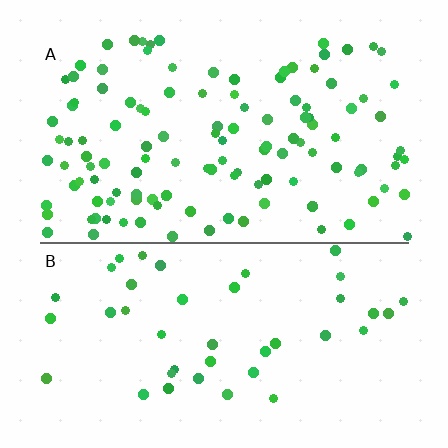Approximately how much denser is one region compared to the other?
Approximately 2.9× — region A over region B.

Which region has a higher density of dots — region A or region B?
A (the top).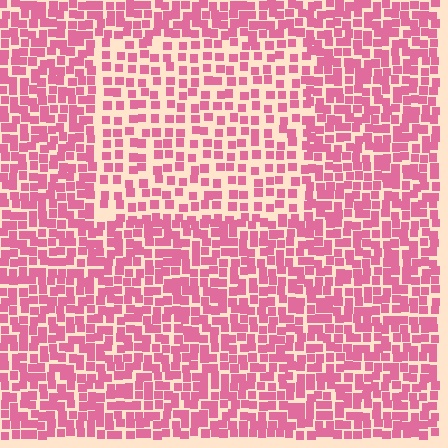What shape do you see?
I see a rectangle.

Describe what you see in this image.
The image contains small pink elements arranged at two different densities. A rectangle-shaped region is visible where the elements are less densely packed than the surrounding area.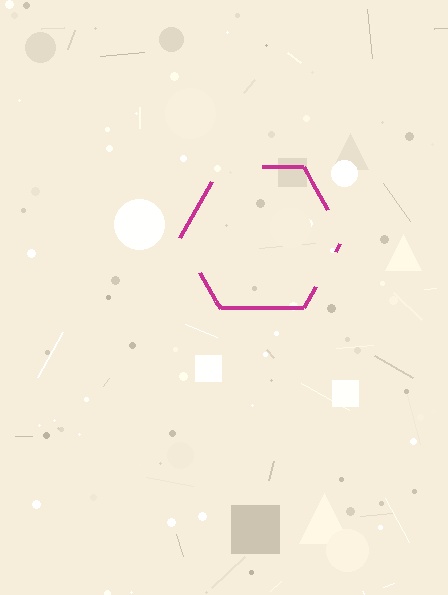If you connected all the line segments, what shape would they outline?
They would outline a hexagon.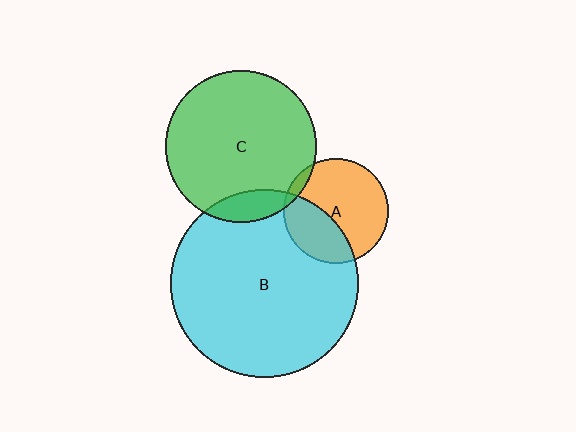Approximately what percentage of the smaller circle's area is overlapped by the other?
Approximately 35%.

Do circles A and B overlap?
Yes.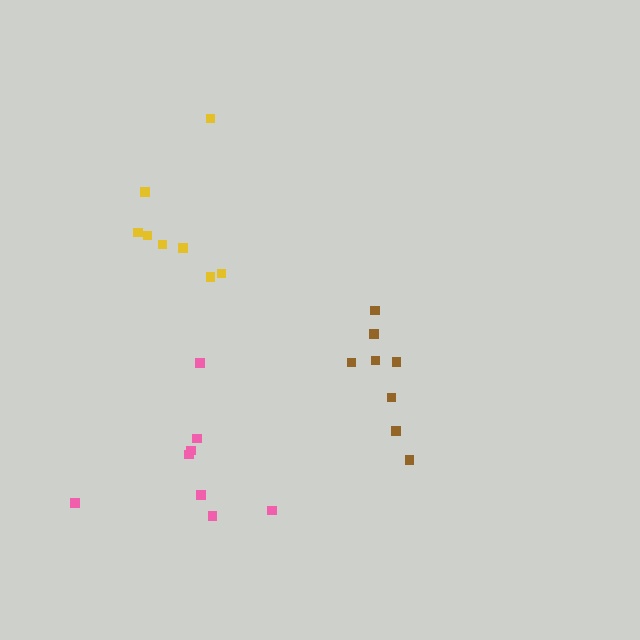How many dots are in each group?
Group 1: 8 dots, Group 2: 8 dots, Group 3: 8 dots (24 total).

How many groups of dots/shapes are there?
There are 3 groups.